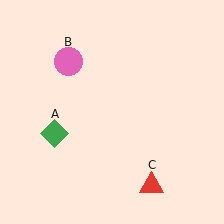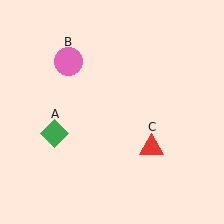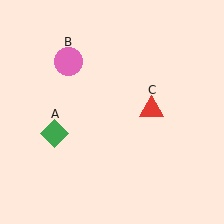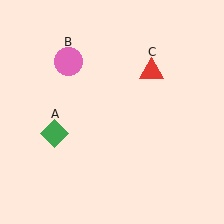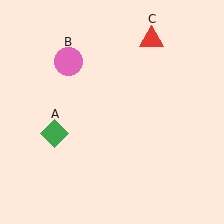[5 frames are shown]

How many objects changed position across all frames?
1 object changed position: red triangle (object C).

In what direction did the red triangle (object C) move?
The red triangle (object C) moved up.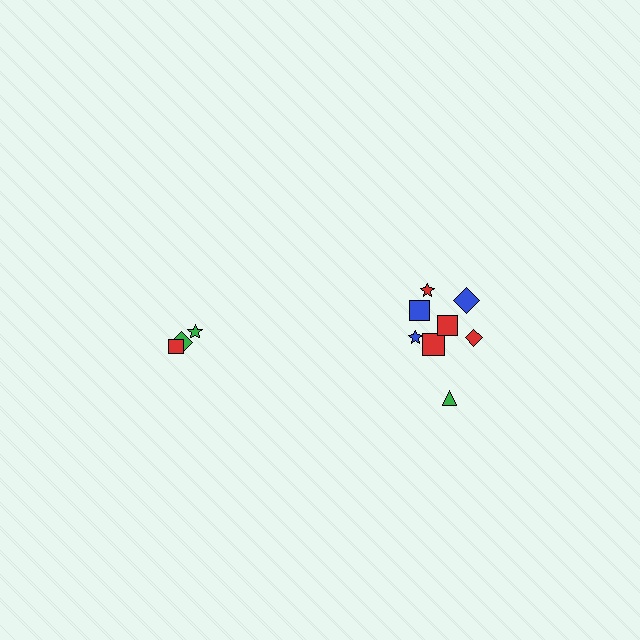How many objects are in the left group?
There are 3 objects.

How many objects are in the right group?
There are 8 objects.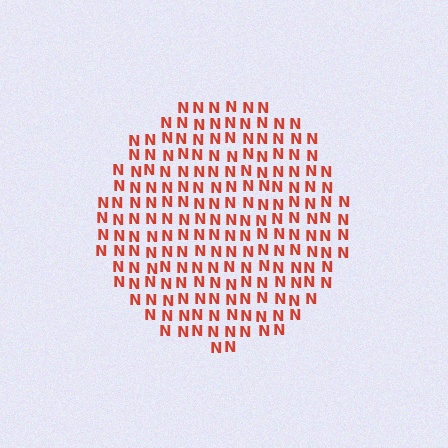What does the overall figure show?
The overall figure shows a circle.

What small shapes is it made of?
It is made of small letter N's.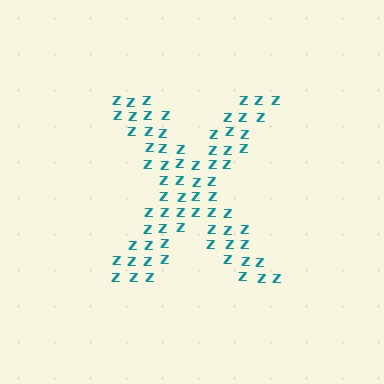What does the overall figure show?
The overall figure shows the letter X.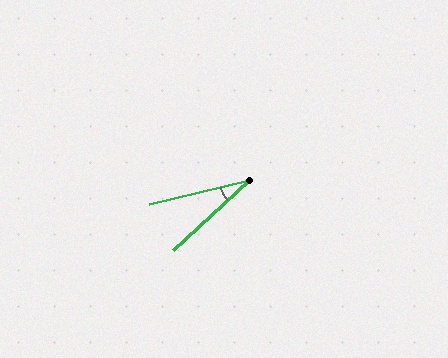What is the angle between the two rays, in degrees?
Approximately 29 degrees.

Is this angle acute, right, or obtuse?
It is acute.